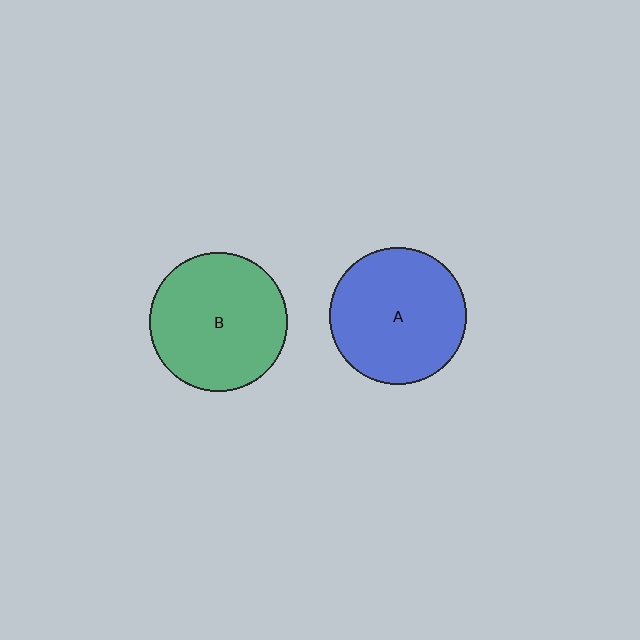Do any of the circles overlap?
No, none of the circles overlap.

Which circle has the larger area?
Circle B (green).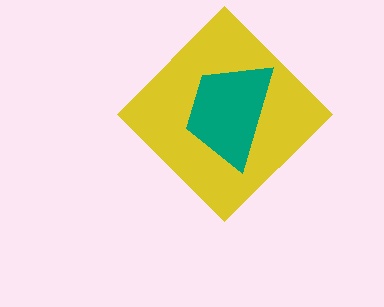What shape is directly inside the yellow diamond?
The teal trapezoid.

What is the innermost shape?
The teal trapezoid.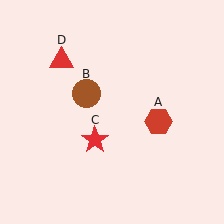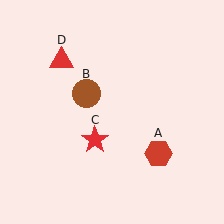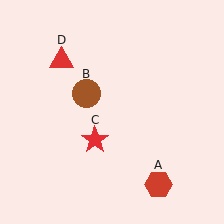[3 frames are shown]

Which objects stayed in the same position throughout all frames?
Brown circle (object B) and red star (object C) and red triangle (object D) remained stationary.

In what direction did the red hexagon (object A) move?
The red hexagon (object A) moved down.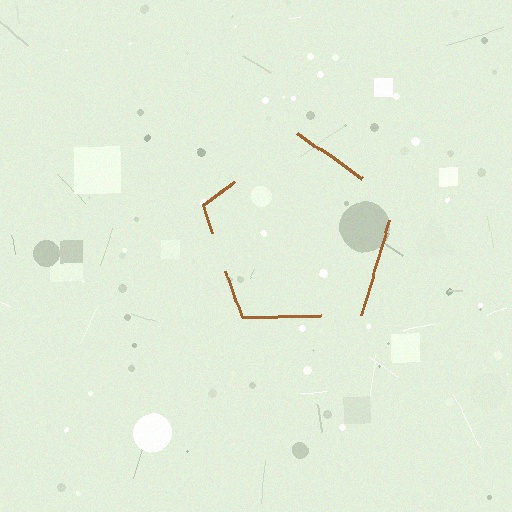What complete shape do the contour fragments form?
The contour fragments form a pentagon.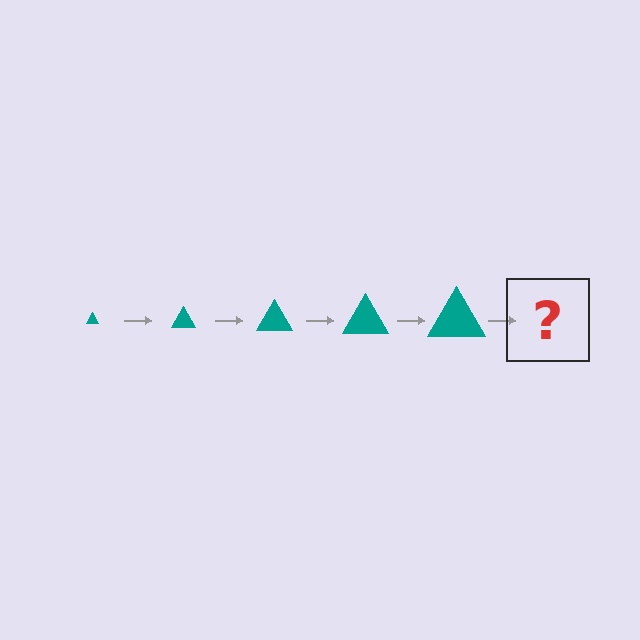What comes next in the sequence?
The next element should be a teal triangle, larger than the previous one.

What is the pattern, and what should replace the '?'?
The pattern is that the triangle gets progressively larger each step. The '?' should be a teal triangle, larger than the previous one.